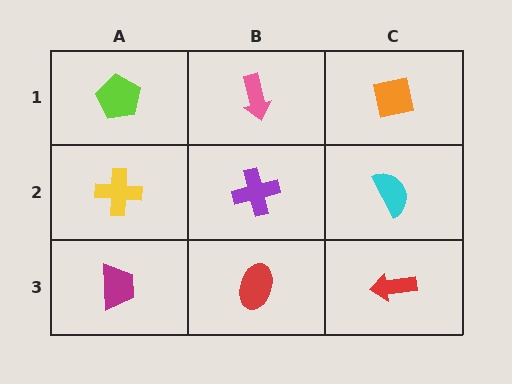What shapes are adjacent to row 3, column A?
A yellow cross (row 2, column A), a red ellipse (row 3, column B).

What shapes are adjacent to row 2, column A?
A lime pentagon (row 1, column A), a magenta trapezoid (row 3, column A), a purple cross (row 2, column B).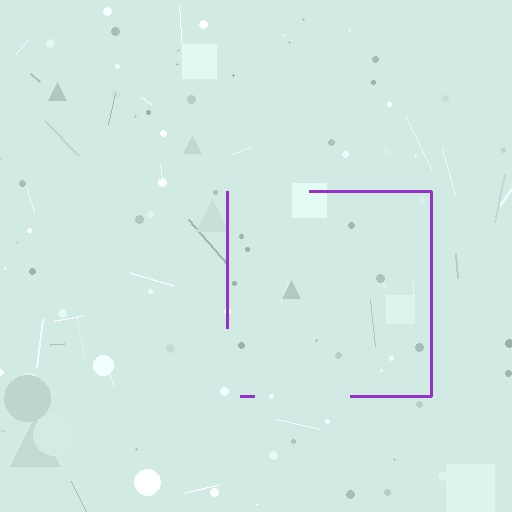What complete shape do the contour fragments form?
The contour fragments form a square.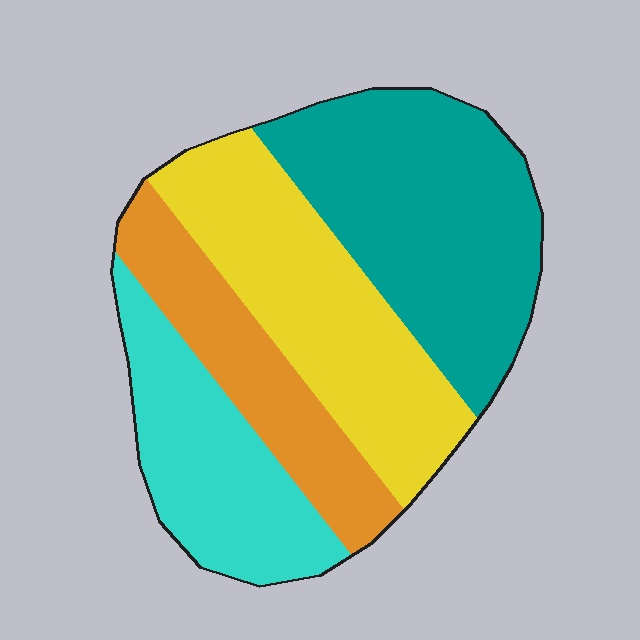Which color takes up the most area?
Teal, at roughly 35%.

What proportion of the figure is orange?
Orange covers around 20% of the figure.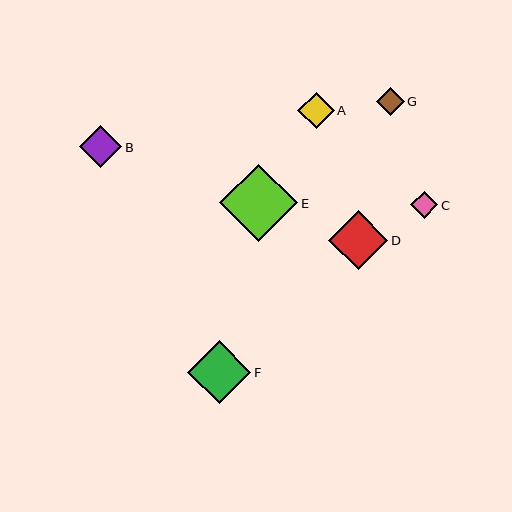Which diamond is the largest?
Diamond E is the largest with a size of approximately 78 pixels.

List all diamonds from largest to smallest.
From largest to smallest: E, F, D, B, A, G, C.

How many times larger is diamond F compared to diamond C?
Diamond F is approximately 2.3 times the size of diamond C.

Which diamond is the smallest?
Diamond C is the smallest with a size of approximately 27 pixels.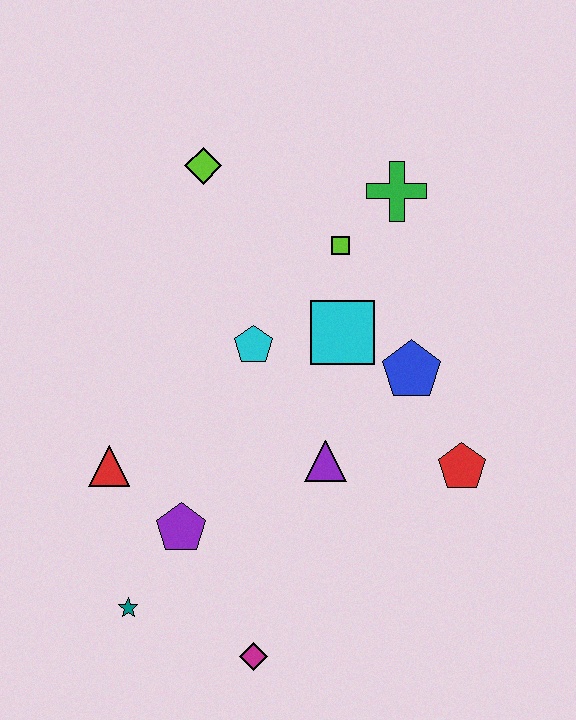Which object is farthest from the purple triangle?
The lime diamond is farthest from the purple triangle.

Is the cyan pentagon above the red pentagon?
Yes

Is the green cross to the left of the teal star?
No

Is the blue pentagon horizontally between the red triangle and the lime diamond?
No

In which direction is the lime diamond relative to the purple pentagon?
The lime diamond is above the purple pentagon.